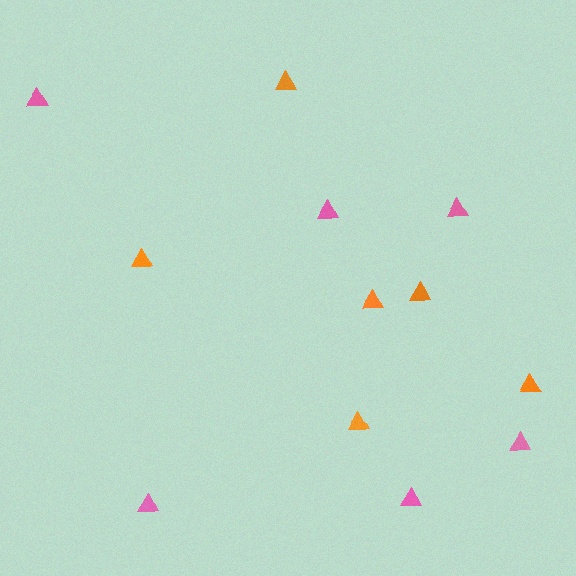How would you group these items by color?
There are 2 groups: one group of pink triangles (6) and one group of orange triangles (6).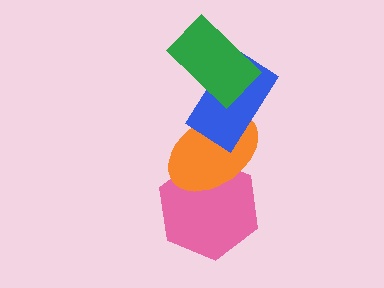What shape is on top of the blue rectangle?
The green rectangle is on top of the blue rectangle.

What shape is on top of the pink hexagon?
The orange ellipse is on top of the pink hexagon.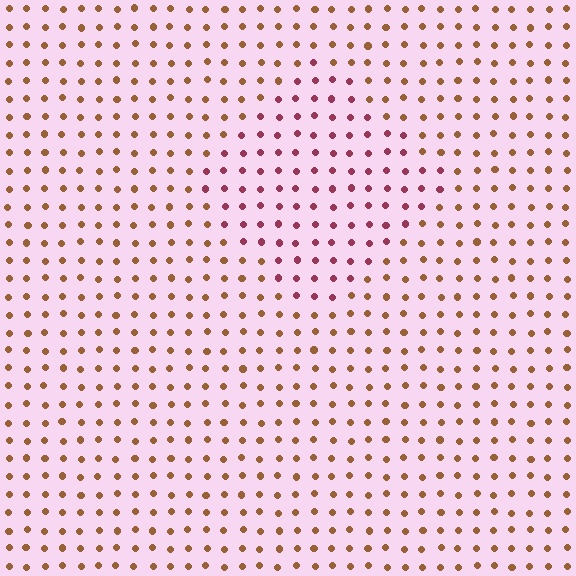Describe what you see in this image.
The image is filled with small brown elements in a uniform arrangement. A diamond-shaped region is visible where the elements are tinted to a slightly different hue, forming a subtle color boundary.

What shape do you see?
I see a diamond.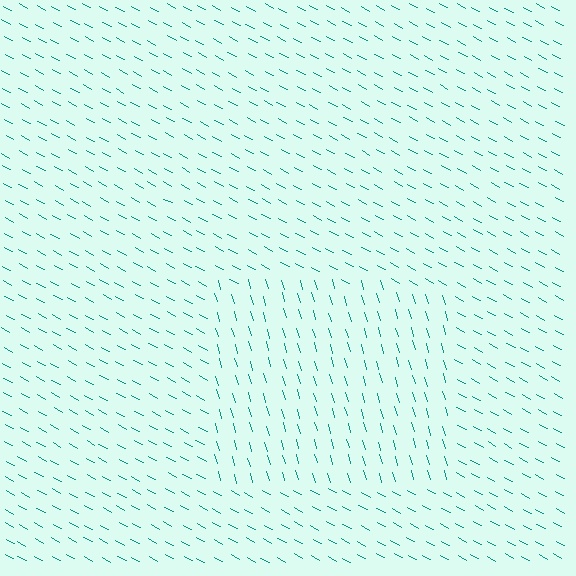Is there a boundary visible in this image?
Yes, there is a texture boundary formed by a change in line orientation.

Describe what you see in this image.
The image is filled with small teal line segments. A rectangle region in the image has lines oriented differently from the surrounding lines, creating a visible texture boundary.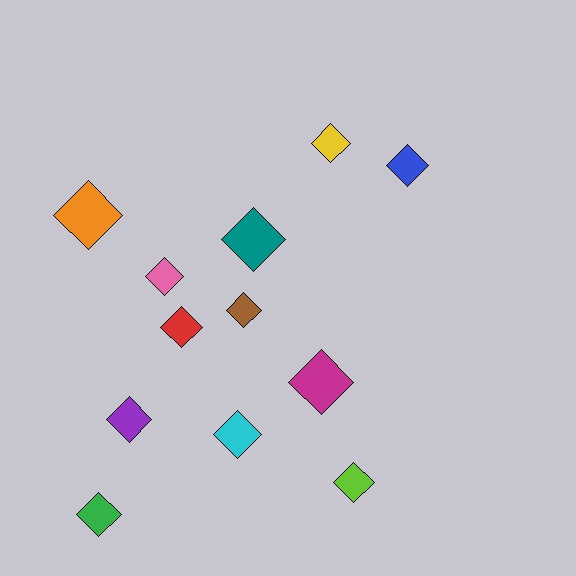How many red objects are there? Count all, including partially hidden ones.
There is 1 red object.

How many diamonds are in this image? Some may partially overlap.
There are 12 diamonds.